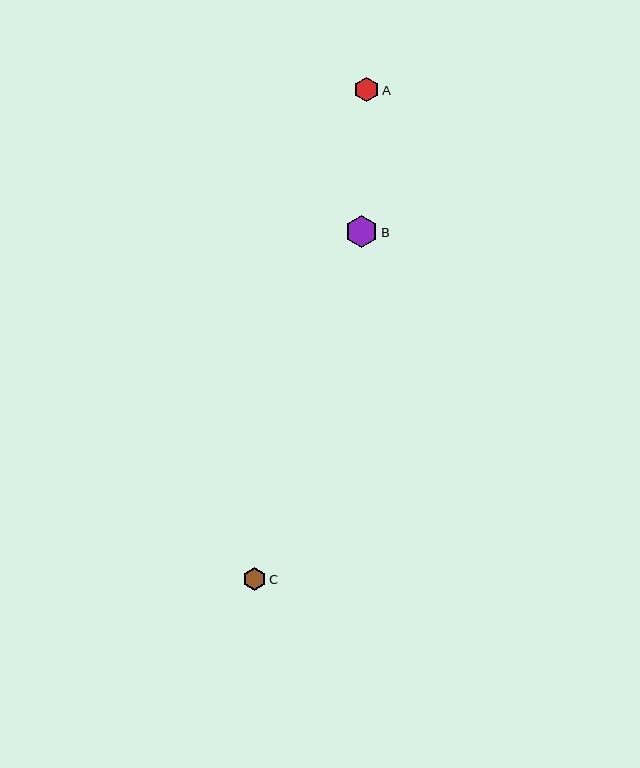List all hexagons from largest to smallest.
From largest to smallest: B, A, C.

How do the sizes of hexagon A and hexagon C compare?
Hexagon A and hexagon C are approximately the same size.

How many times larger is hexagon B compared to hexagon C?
Hexagon B is approximately 1.4 times the size of hexagon C.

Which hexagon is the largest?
Hexagon B is the largest with a size of approximately 32 pixels.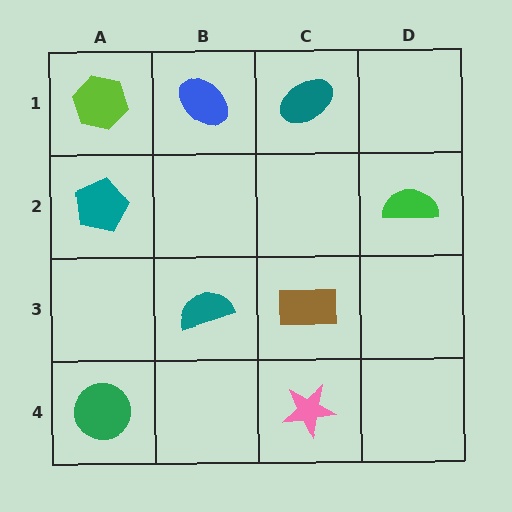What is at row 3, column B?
A teal semicircle.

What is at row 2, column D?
A green semicircle.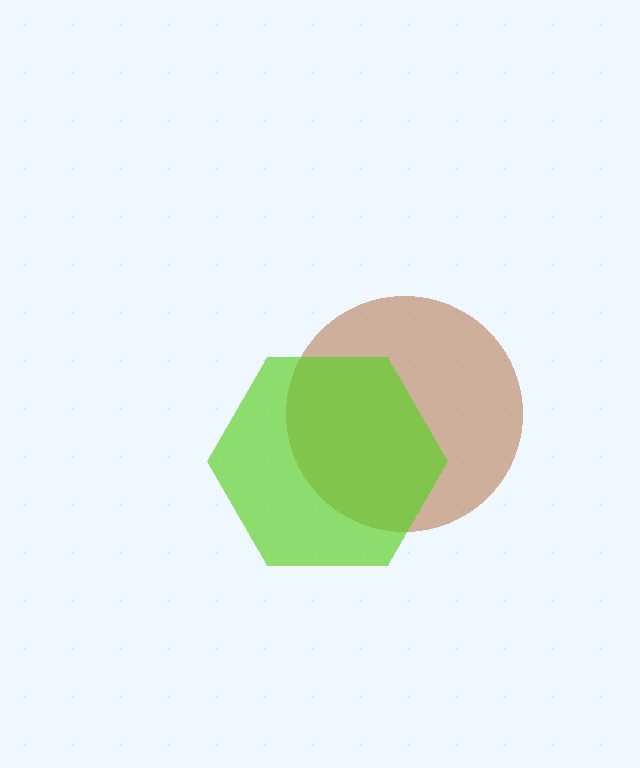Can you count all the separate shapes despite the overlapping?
Yes, there are 2 separate shapes.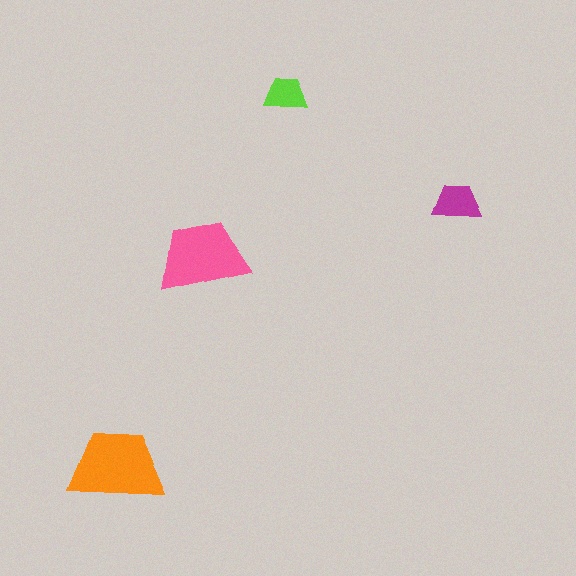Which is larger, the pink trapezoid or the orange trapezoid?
The orange one.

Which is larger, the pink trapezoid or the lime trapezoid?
The pink one.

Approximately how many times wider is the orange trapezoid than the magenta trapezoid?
About 2 times wider.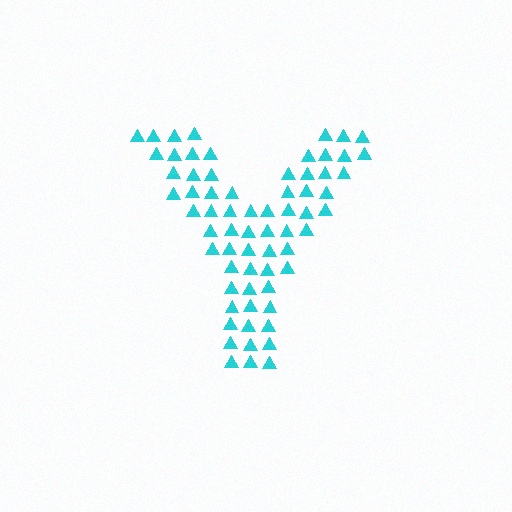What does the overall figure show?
The overall figure shows the letter Y.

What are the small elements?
The small elements are triangles.